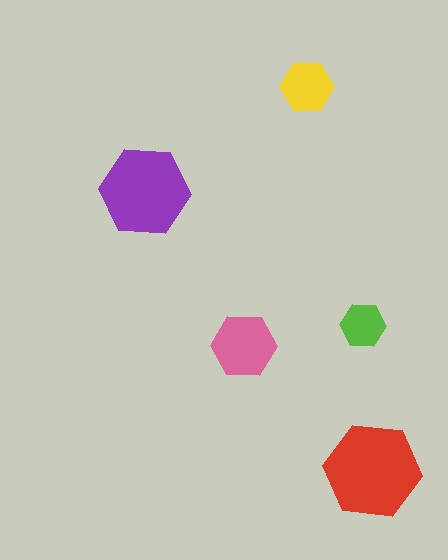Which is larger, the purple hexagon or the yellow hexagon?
The purple one.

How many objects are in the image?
There are 5 objects in the image.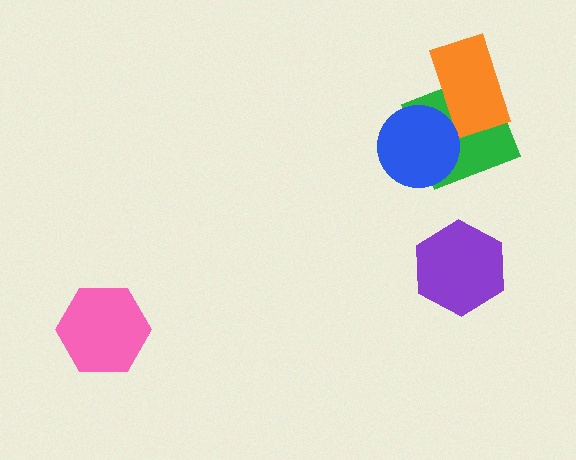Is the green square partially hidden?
Yes, it is partially covered by another shape.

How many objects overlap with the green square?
2 objects overlap with the green square.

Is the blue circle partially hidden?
No, no other shape covers it.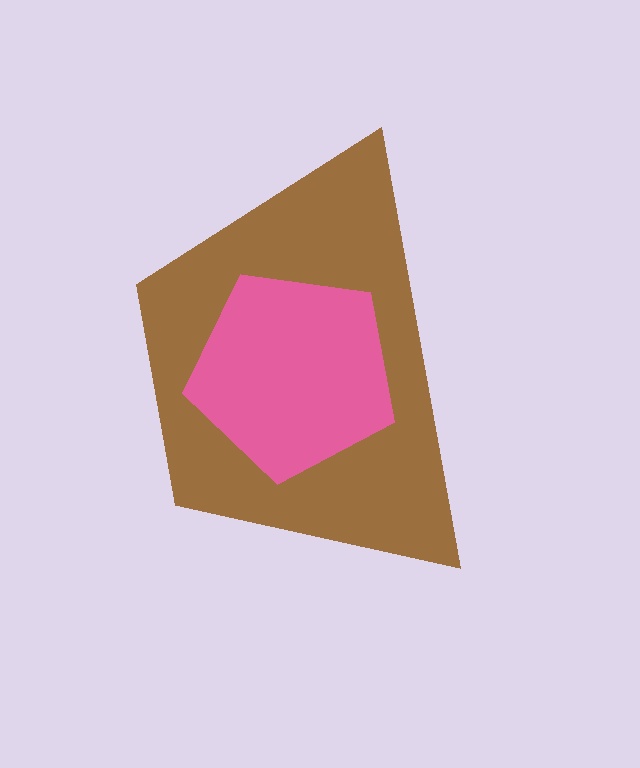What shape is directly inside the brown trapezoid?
The pink pentagon.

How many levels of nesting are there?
2.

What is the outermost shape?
The brown trapezoid.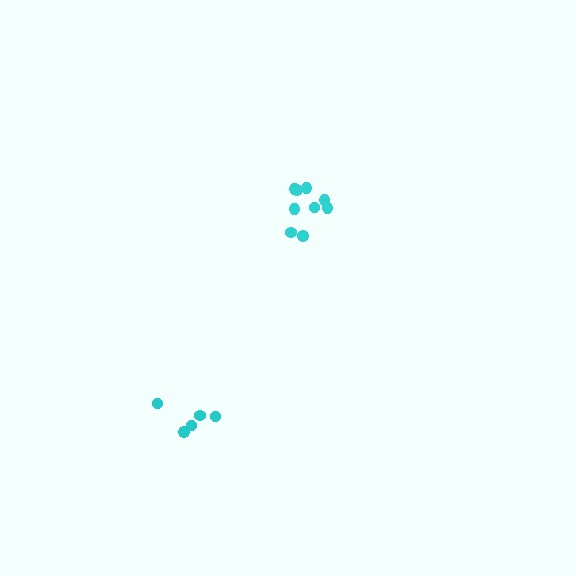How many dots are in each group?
Group 1: 9 dots, Group 2: 5 dots (14 total).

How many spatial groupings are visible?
There are 2 spatial groupings.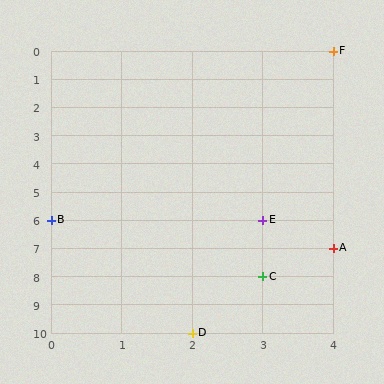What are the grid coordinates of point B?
Point B is at grid coordinates (0, 6).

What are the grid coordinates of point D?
Point D is at grid coordinates (2, 10).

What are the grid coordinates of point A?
Point A is at grid coordinates (4, 7).